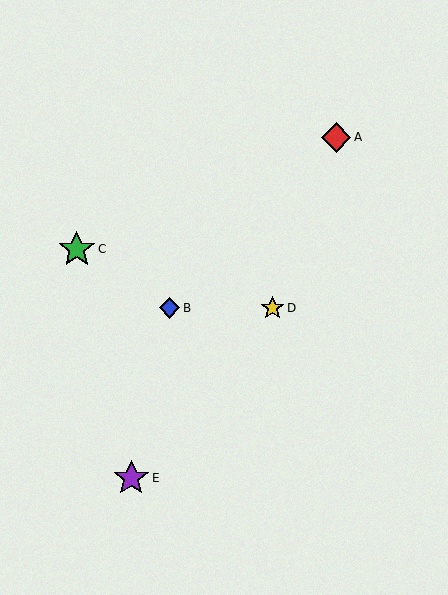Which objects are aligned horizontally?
Objects B, D are aligned horizontally.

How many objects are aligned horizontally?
2 objects (B, D) are aligned horizontally.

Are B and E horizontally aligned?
No, B is at y≈308 and E is at y≈478.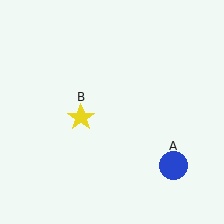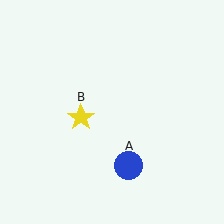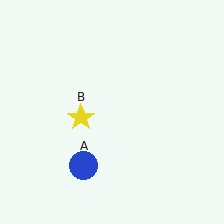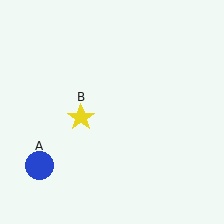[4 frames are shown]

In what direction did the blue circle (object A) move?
The blue circle (object A) moved left.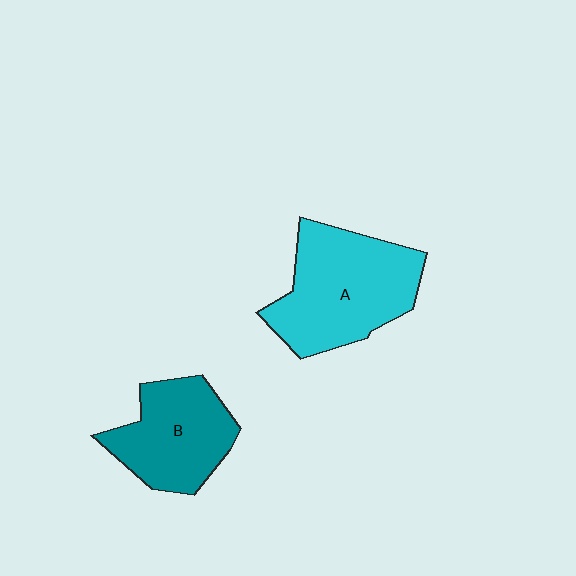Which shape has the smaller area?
Shape B (teal).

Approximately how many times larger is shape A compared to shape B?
Approximately 1.3 times.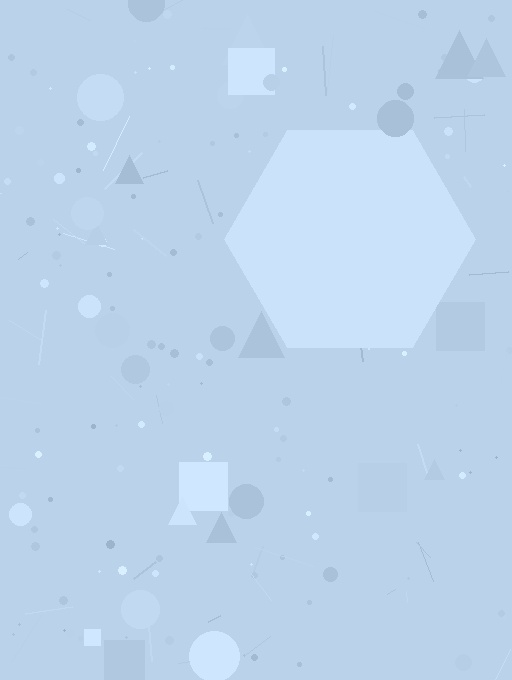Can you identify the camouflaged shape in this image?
The camouflaged shape is a hexagon.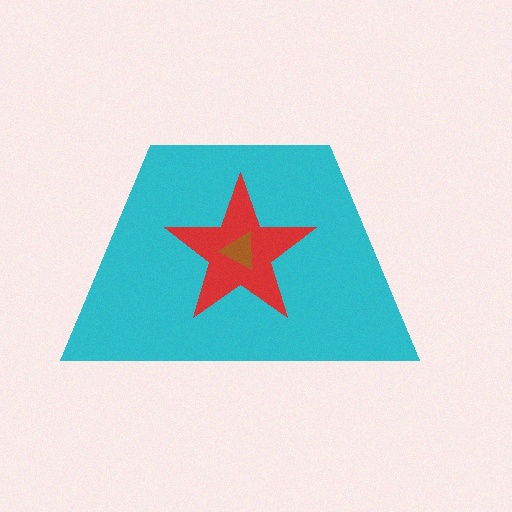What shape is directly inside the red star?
The brown triangle.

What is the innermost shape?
The brown triangle.